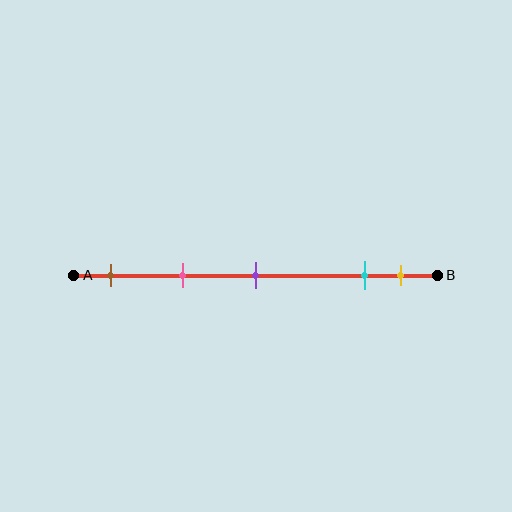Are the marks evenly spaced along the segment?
No, the marks are not evenly spaced.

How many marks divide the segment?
There are 5 marks dividing the segment.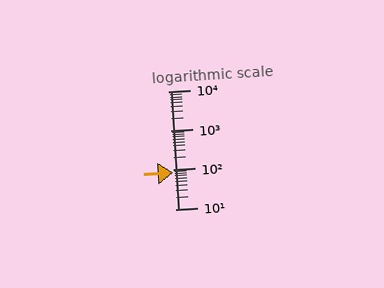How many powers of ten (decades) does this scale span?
The scale spans 3 decades, from 10 to 10000.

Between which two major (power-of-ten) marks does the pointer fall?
The pointer is between 10 and 100.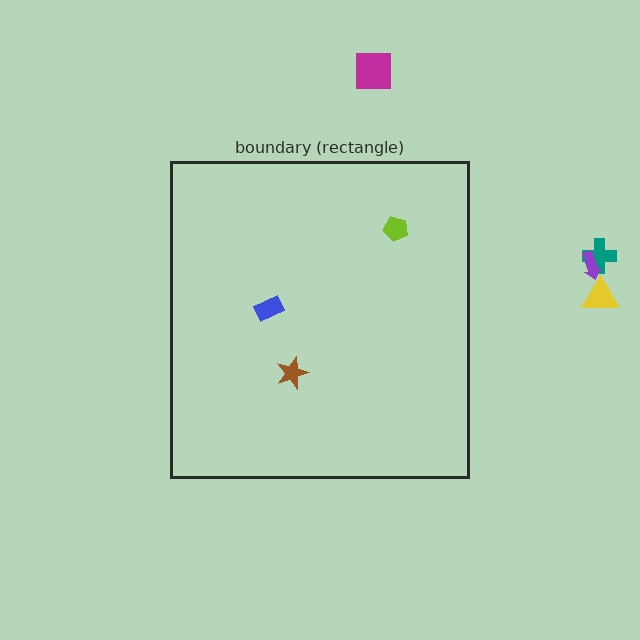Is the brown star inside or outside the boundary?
Inside.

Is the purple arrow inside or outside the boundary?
Outside.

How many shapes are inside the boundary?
3 inside, 4 outside.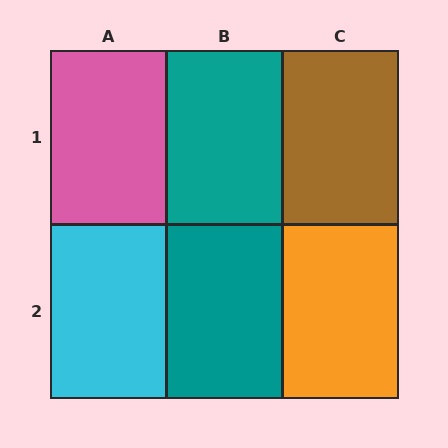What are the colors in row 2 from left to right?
Cyan, teal, orange.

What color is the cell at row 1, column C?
Brown.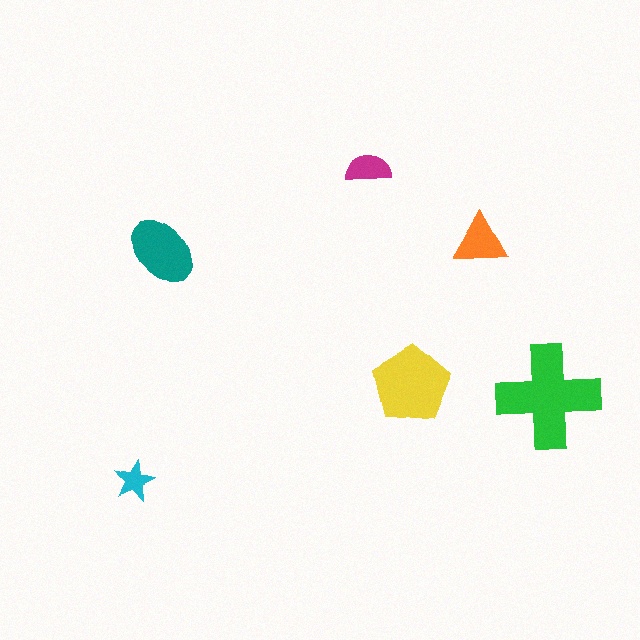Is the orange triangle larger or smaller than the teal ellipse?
Smaller.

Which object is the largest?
The green cross.